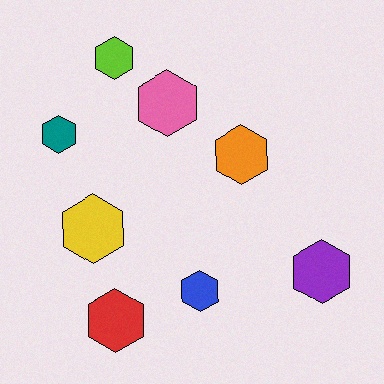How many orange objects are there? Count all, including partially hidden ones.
There is 1 orange object.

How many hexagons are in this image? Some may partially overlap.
There are 8 hexagons.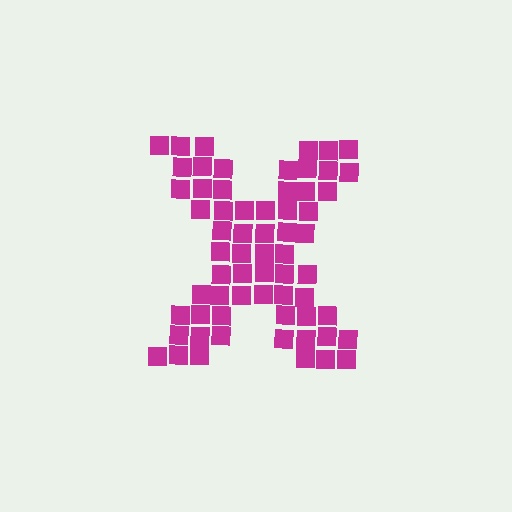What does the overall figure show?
The overall figure shows the letter X.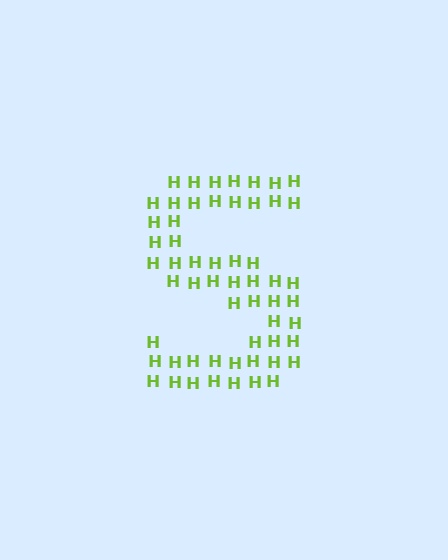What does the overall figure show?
The overall figure shows the letter S.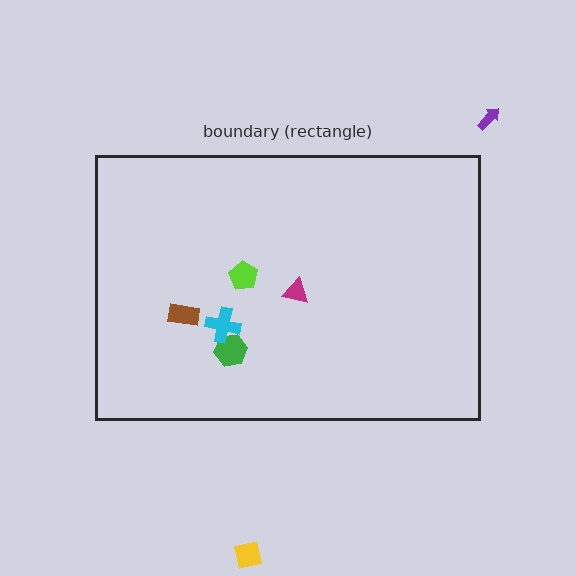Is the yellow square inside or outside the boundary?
Outside.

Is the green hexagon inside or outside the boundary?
Inside.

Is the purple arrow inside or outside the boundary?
Outside.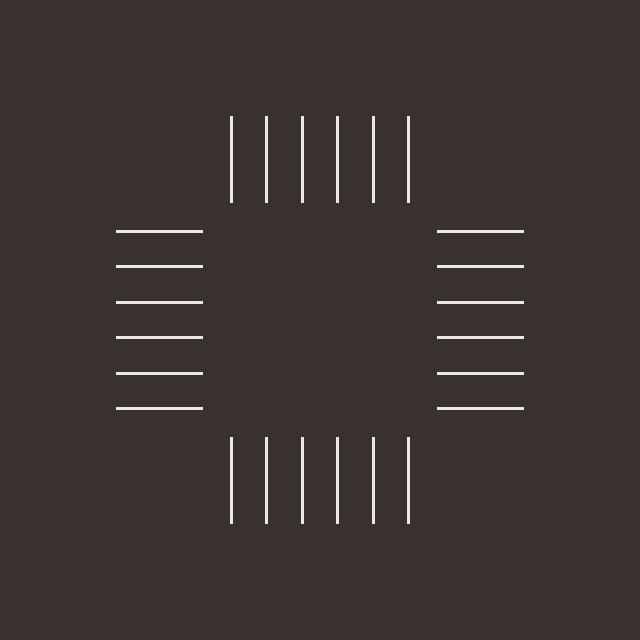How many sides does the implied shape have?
4 sides — the line-ends trace a square.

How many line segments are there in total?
24 — 6 along each of the 4 edges.